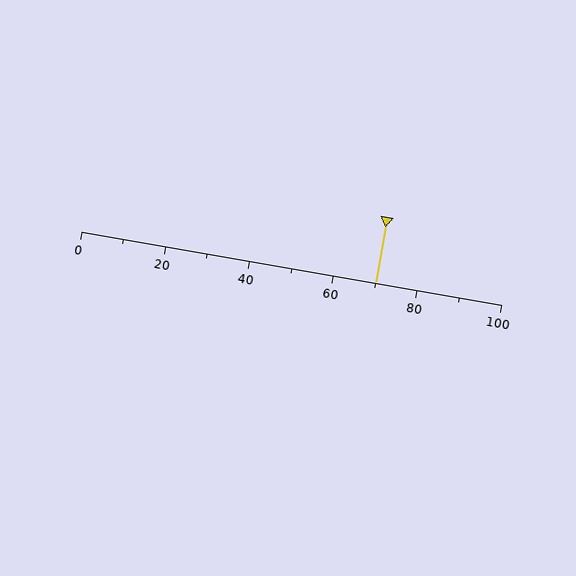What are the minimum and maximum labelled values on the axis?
The axis runs from 0 to 100.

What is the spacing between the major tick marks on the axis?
The major ticks are spaced 20 apart.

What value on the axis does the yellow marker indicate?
The marker indicates approximately 70.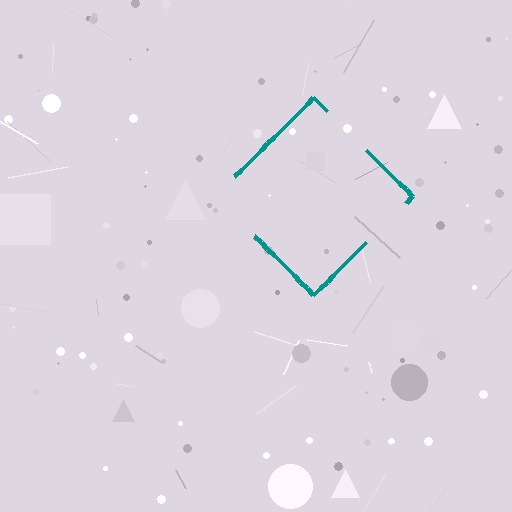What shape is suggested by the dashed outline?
The dashed outline suggests a diamond.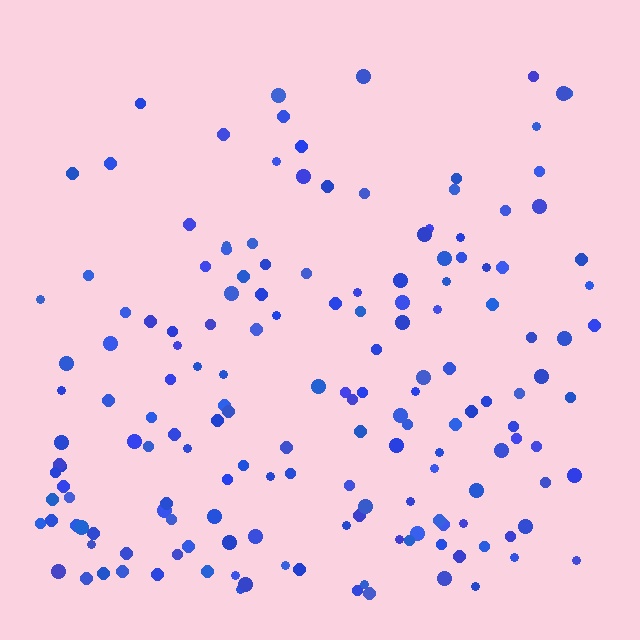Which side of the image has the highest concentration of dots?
The bottom.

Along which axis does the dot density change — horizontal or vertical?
Vertical.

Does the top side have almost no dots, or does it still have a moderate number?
Still a moderate number, just noticeably fewer than the bottom.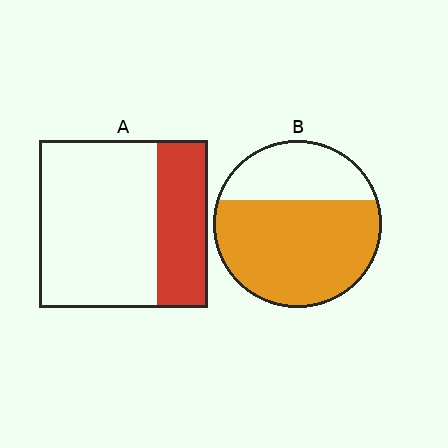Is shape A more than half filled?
No.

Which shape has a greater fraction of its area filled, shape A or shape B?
Shape B.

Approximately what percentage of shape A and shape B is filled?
A is approximately 30% and B is approximately 70%.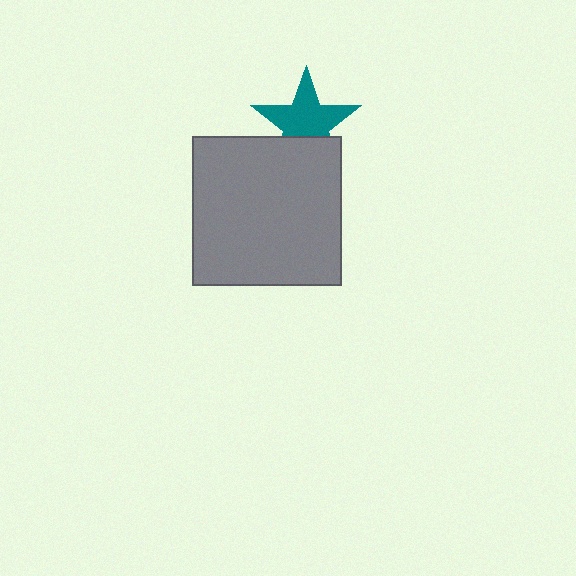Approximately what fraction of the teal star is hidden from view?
Roughly 32% of the teal star is hidden behind the gray square.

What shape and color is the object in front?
The object in front is a gray square.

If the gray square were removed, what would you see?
You would see the complete teal star.